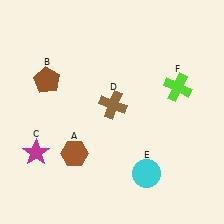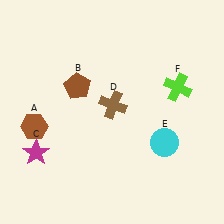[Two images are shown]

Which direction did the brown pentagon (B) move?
The brown pentagon (B) moved right.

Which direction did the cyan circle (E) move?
The cyan circle (E) moved up.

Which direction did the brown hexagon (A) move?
The brown hexagon (A) moved left.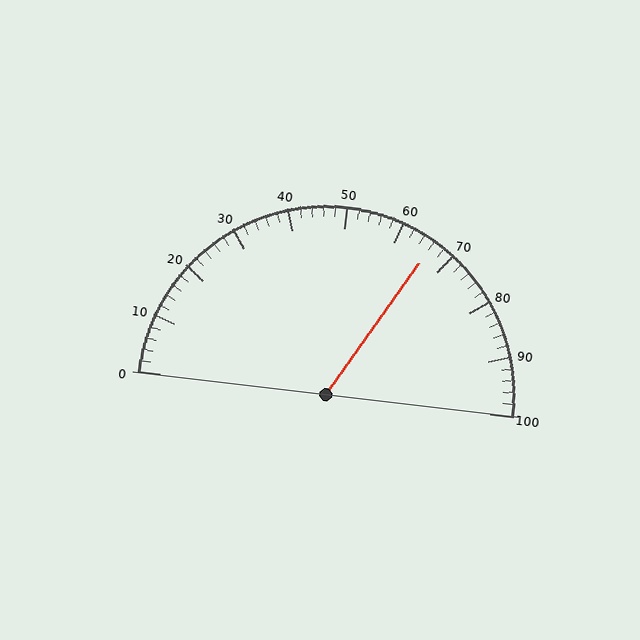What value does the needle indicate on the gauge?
The needle indicates approximately 66.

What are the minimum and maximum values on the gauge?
The gauge ranges from 0 to 100.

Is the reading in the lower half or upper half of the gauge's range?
The reading is in the upper half of the range (0 to 100).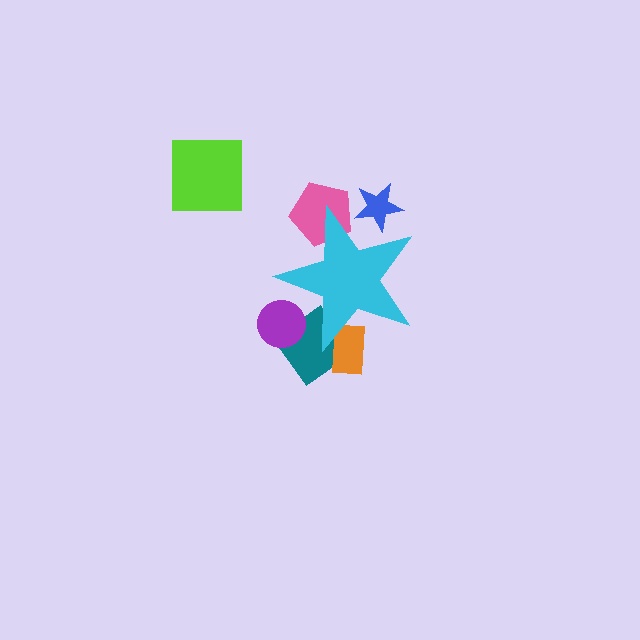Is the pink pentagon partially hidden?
Yes, the pink pentagon is partially hidden behind the cyan star.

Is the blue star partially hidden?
Yes, the blue star is partially hidden behind the cyan star.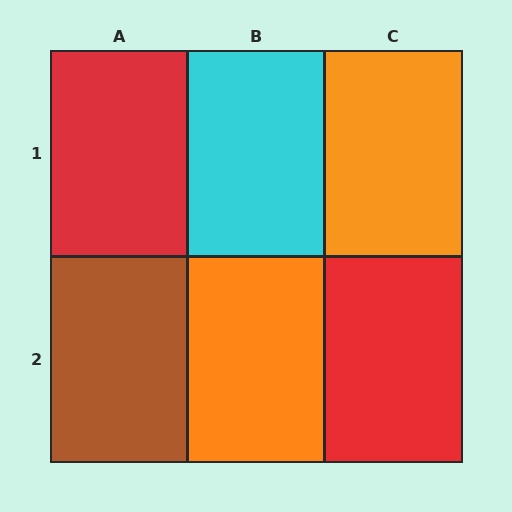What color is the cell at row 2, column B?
Orange.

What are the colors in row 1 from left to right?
Red, cyan, orange.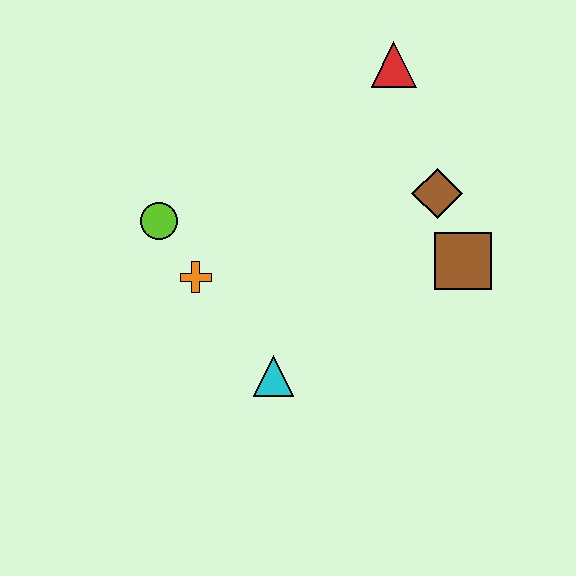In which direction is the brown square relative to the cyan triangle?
The brown square is to the right of the cyan triangle.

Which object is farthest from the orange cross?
The red triangle is farthest from the orange cross.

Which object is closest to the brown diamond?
The brown square is closest to the brown diamond.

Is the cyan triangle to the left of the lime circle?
No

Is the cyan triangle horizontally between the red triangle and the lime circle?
Yes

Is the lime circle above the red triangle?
No